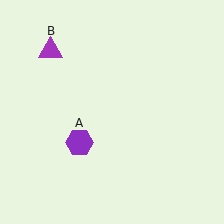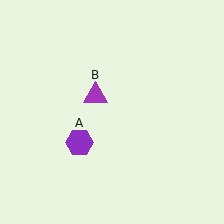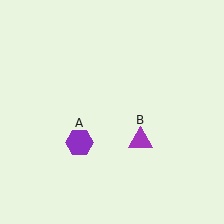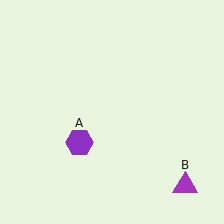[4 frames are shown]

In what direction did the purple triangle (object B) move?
The purple triangle (object B) moved down and to the right.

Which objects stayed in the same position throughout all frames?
Purple hexagon (object A) remained stationary.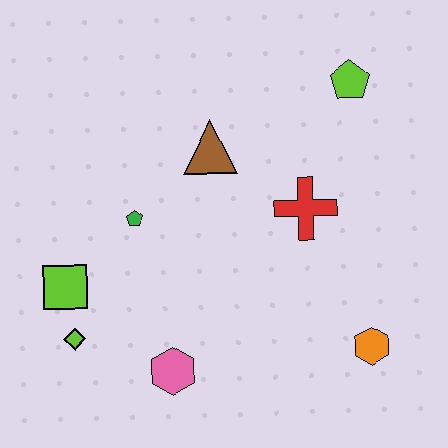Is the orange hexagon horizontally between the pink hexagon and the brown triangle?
No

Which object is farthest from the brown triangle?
The orange hexagon is farthest from the brown triangle.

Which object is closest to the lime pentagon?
The red cross is closest to the lime pentagon.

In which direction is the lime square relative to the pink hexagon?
The lime square is to the left of the pink hexagon.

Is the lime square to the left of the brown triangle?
Yes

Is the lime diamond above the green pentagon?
No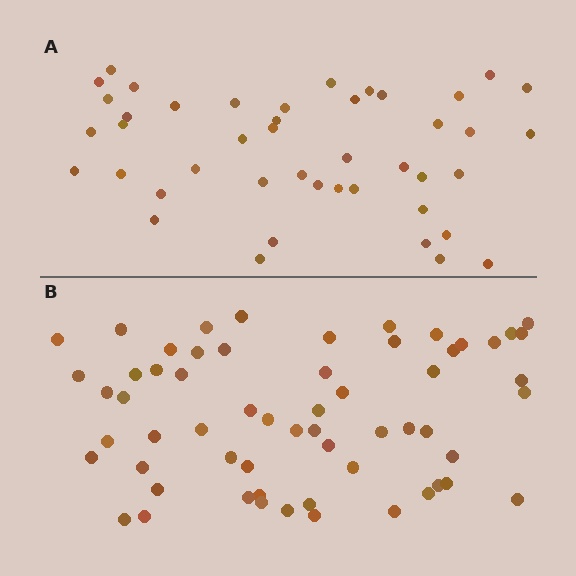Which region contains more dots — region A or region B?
Region B (the bottom region) has more dots.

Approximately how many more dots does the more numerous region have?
Region B has approximately 15 more dots than region A.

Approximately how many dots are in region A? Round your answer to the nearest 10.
About 40 dots. (The exact count is 44, which rounds to 40.)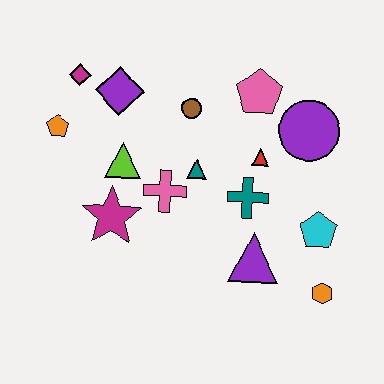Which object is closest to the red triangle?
The teal cross is closest to the red triangle.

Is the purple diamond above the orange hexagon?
Yes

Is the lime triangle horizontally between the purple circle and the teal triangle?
No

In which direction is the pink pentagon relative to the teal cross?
The pink pentagon is above the teal cross.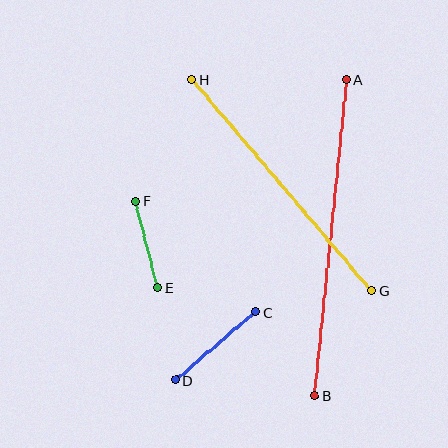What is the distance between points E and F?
The distance is approximately 89 pixels.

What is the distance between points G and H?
The distance is approximately 277 pixels.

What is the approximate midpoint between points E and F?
The midpoint is at approximately (146, 244) pixels.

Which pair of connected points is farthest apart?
Points A and B are farthest apart.